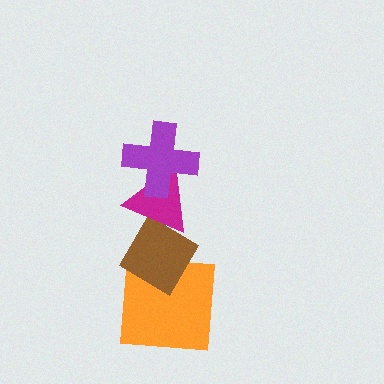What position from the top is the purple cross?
The purple cross is 1st from the top.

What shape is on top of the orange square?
The brown diamond is on top of the orange square.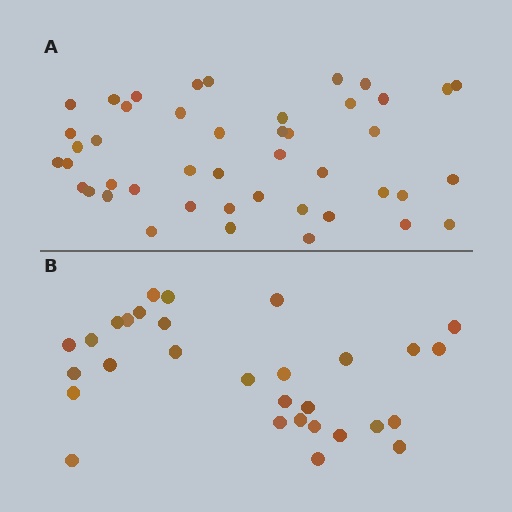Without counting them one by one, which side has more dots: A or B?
Region A (the top region) has more dots.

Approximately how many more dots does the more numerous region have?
Region A has approximately 15 more dots than region B.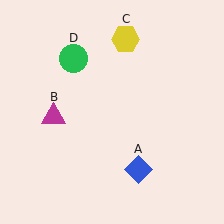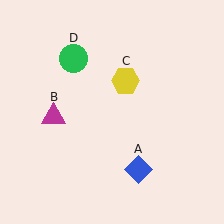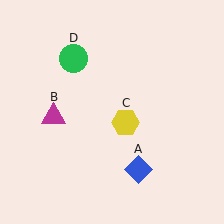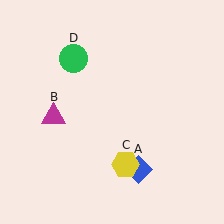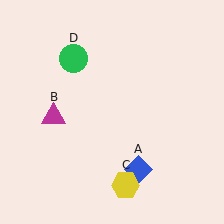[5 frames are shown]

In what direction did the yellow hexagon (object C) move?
The yellow hexagon (object C) moved down.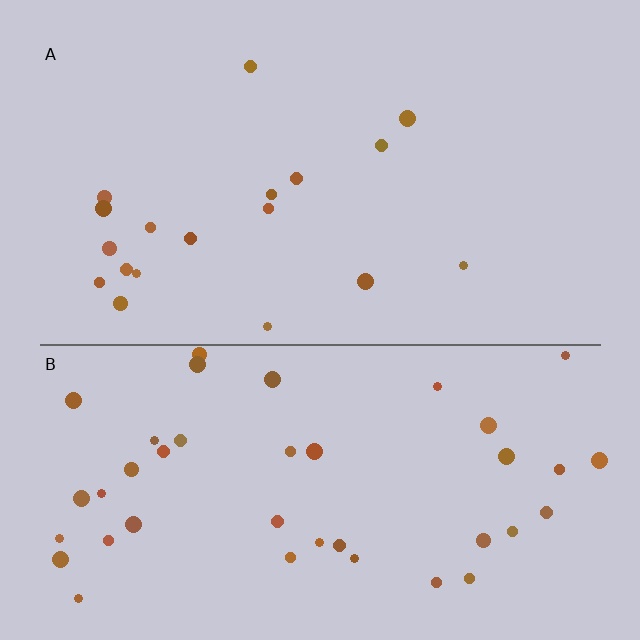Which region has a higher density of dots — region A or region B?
B (the bottom).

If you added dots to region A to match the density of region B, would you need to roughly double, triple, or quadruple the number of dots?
Approximately double.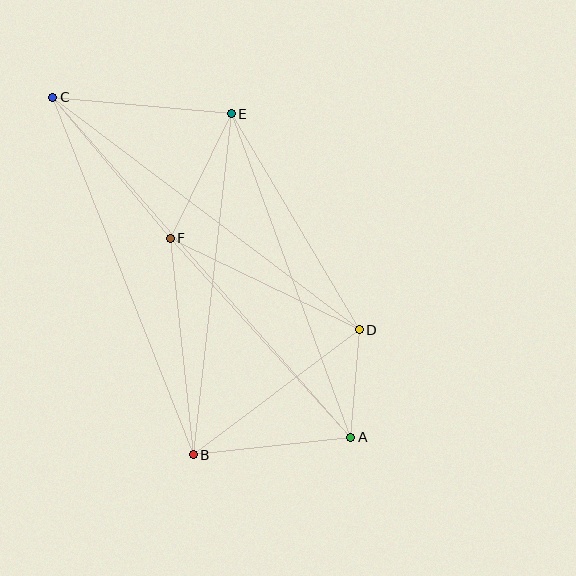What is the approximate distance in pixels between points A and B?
The distance between A and B is approximately 158 pixels.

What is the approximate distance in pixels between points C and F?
The distance between C and F is approximately 184 pixels.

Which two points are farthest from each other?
Points A and C are farthest from each other.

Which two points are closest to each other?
Points A and D are closest to each other.